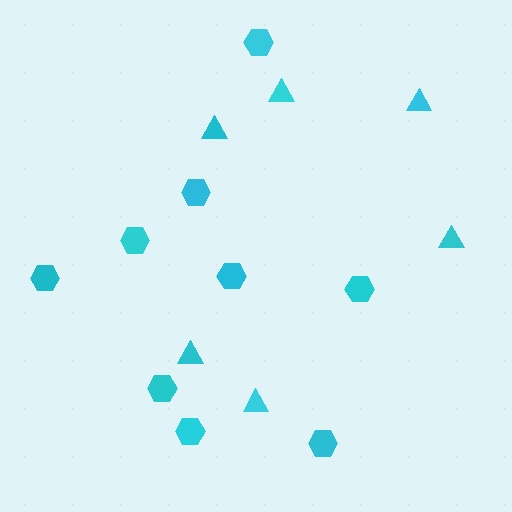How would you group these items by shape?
There are 2 groups: one group of hexagons (9) and one group of triangles (6).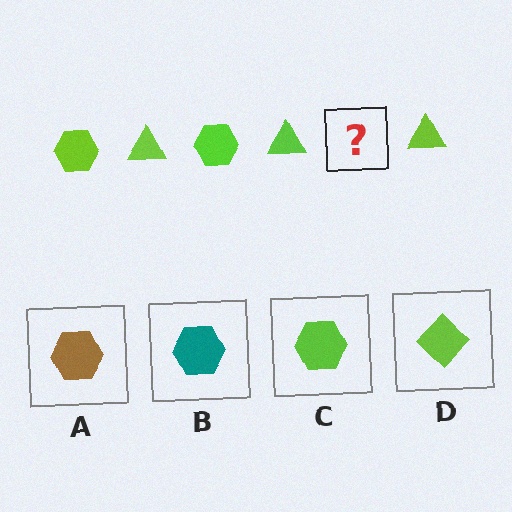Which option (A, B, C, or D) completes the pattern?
C.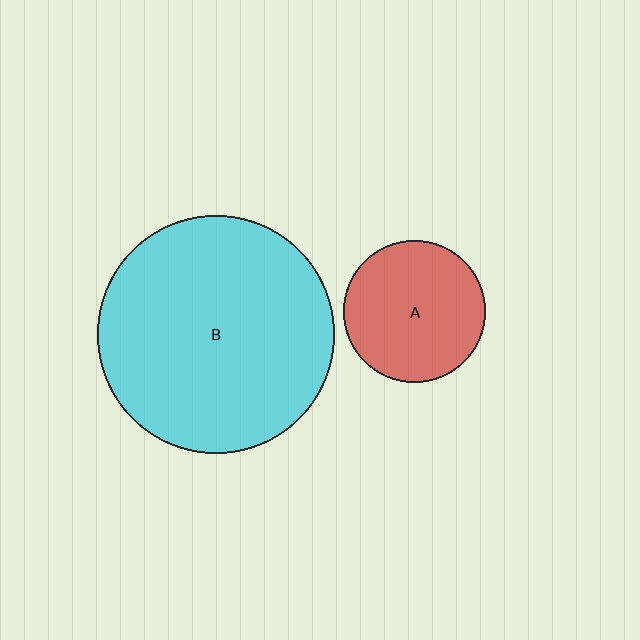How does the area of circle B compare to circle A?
Approximately 2.8 times.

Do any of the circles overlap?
No, none of the circles overlap.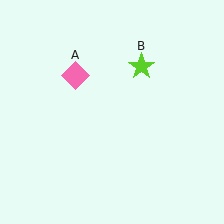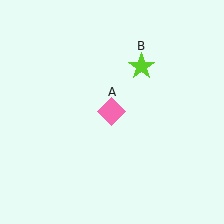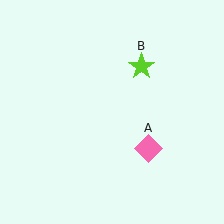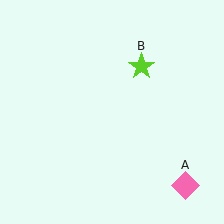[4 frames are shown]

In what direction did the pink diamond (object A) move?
The pink diamond (object A) moved down and to the right.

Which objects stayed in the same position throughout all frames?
Lime star (object B) remained stationary.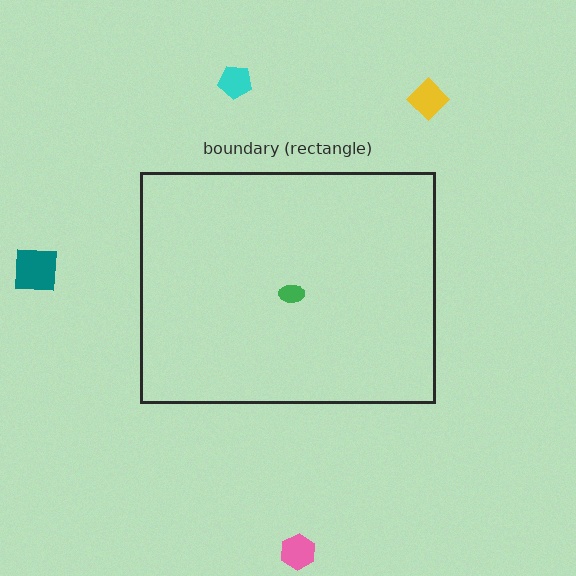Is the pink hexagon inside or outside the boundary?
Outside.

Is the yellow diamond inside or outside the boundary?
Outside.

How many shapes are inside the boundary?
1 inside, 4 outside.